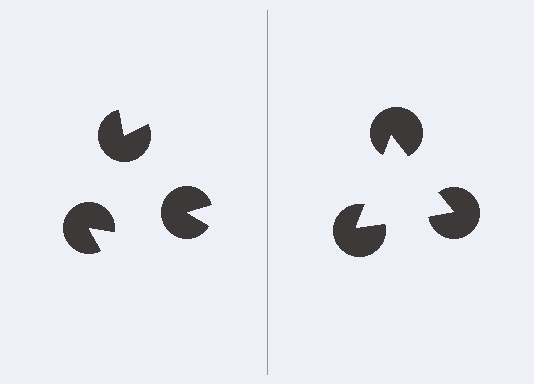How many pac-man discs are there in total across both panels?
6 — 3 on each side.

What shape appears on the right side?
An illusory triangle.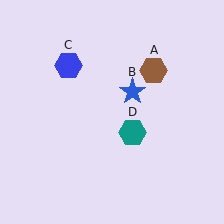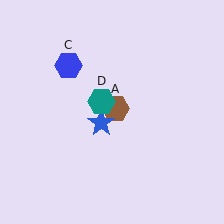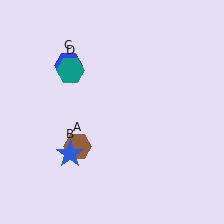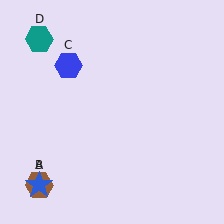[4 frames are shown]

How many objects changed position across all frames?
3 objects changed position: brown hexagon (object A), blue star (object B), teal hexagon (object D).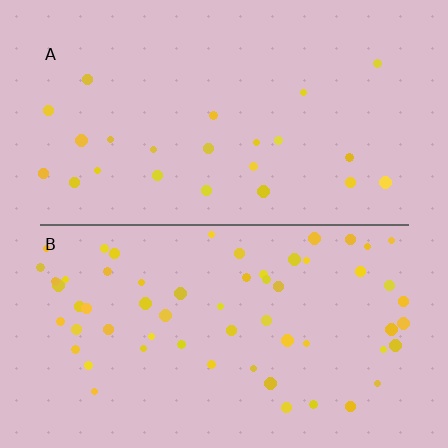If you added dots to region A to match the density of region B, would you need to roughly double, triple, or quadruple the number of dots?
Approximately triple.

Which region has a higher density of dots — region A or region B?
B (the bottom).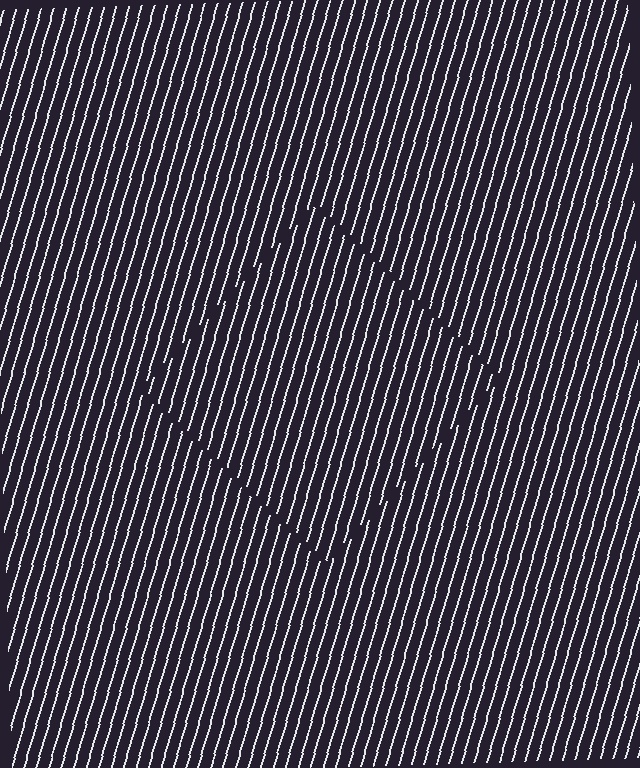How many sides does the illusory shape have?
4 sides — the line-ends trace a square.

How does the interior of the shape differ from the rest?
The interior of the shape contains the same grating, shifted by half a period — the contour is defined by the phase discontinuity where line-ends from the inner and outer gratings abut.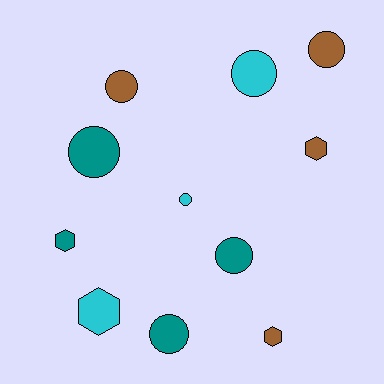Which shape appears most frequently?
Circle, with 7 objects.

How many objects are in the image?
There are 11 objects.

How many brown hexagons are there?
There are 2 brown hexagons.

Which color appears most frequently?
Teal, with 4 objects.